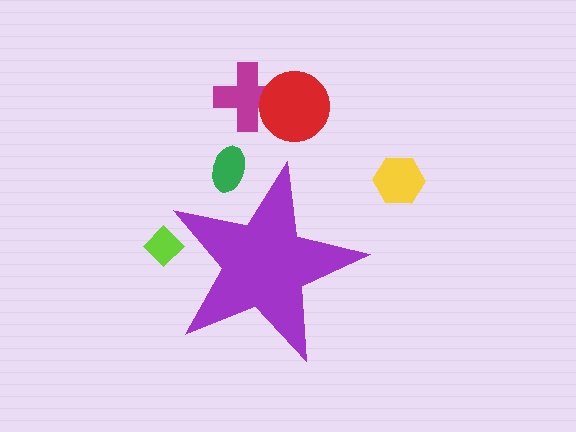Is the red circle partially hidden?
No, the red circle is fully visible.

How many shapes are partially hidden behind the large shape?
2 shapes are partially hidden.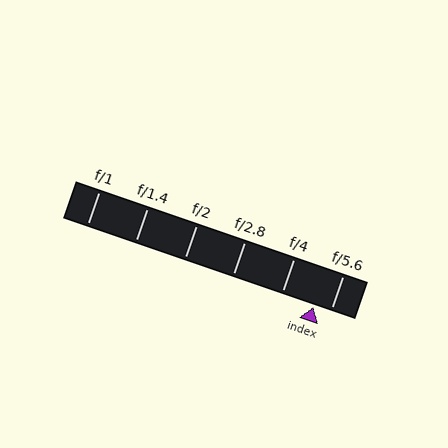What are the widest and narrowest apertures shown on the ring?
The widest aperture shown is f/1 and the narrowest is f/5.6.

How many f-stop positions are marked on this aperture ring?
There are 6 f-stop positions marked.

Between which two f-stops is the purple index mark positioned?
The index mark is between f/4 and f/5.6.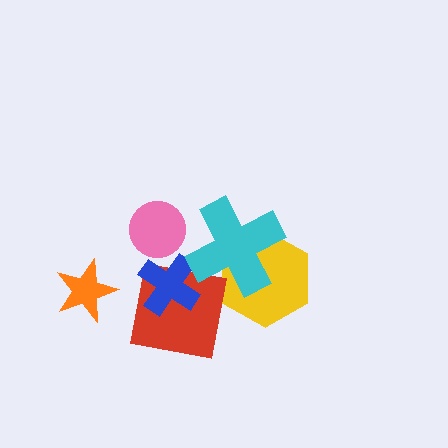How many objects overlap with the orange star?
0 objects overlap with the orange star.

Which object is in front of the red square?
The blue cross is in front of the red square.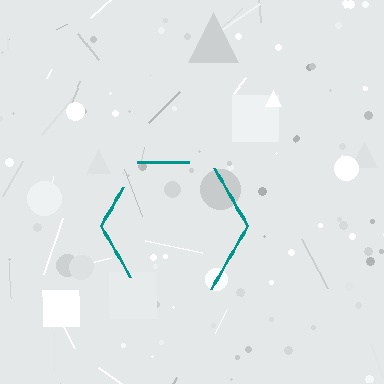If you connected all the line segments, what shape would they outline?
They would outline a hexagon.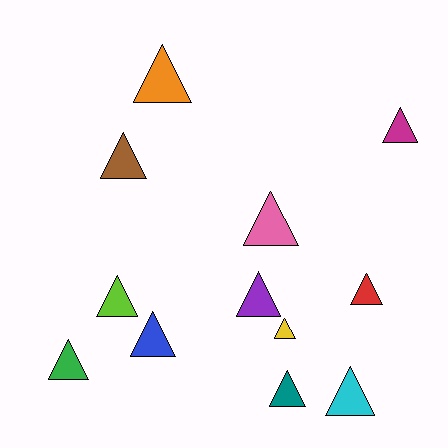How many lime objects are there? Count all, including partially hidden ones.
There is 1 lime object.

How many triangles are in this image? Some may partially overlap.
There are 12 triangles.